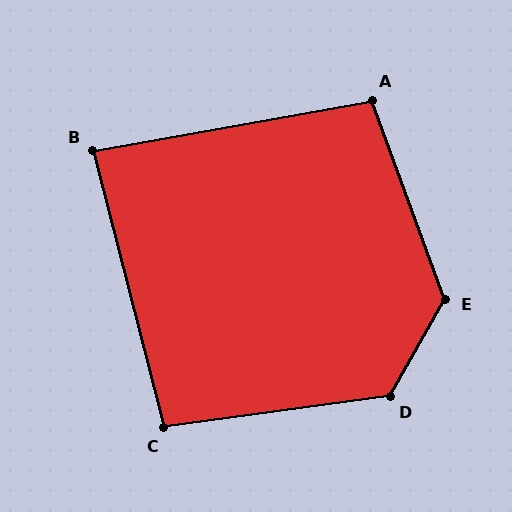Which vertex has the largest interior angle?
E, at approximately 130 degrees.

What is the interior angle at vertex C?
Approximately 97 degrees (obtuse).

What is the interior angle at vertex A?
Approximately 100 degrees (obtuse).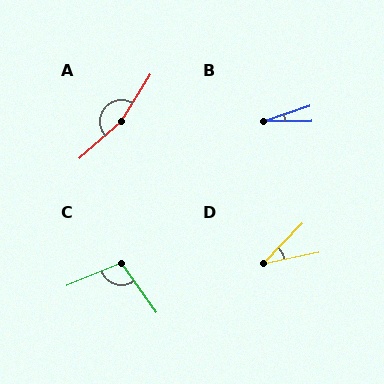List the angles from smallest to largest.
B (18°), D (34°), C (103°), A (163°).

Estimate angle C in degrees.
Approximately 103 degrees.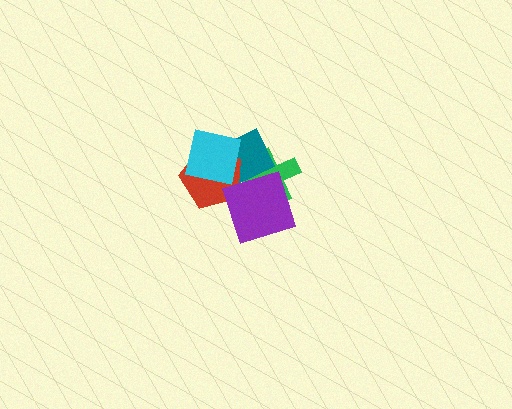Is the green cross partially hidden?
Yes, it is partially covered by another shape.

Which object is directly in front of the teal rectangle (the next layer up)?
The red pentagon is directly in front of the teal rectangle.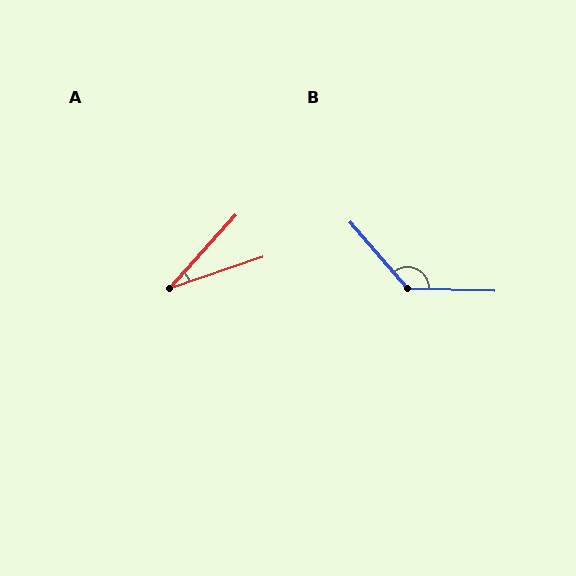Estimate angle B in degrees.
Approximately 133 degrees.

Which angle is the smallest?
A, at approximately 29 degrees.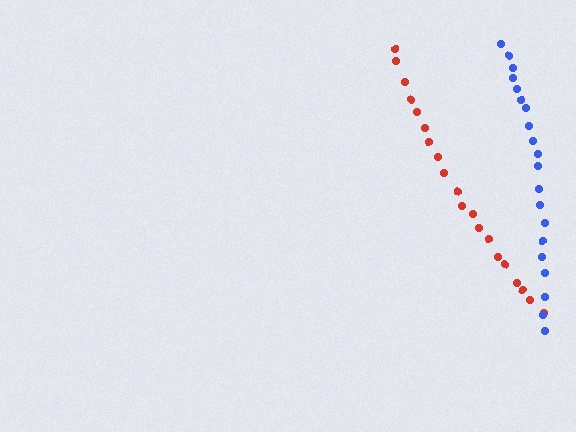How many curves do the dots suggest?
There are 2 distinct paths.